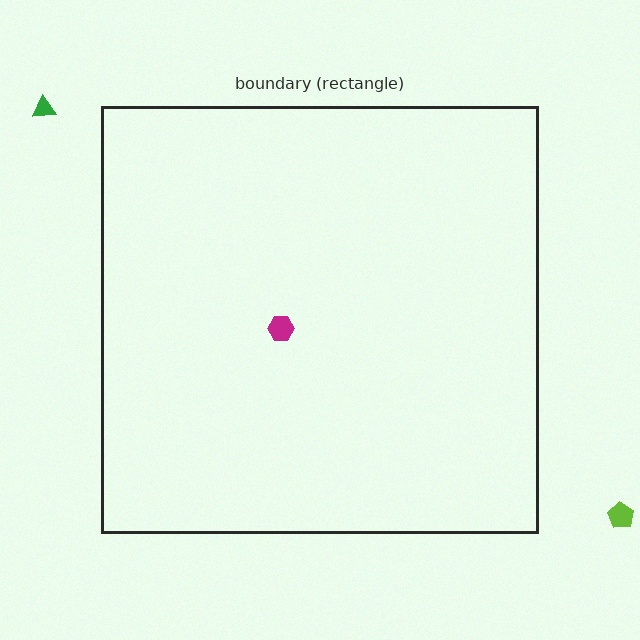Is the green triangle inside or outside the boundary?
Outside.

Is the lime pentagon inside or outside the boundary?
Outside.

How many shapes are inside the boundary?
1 inside, 2 outside.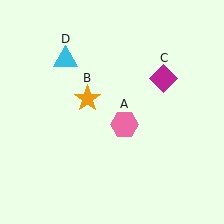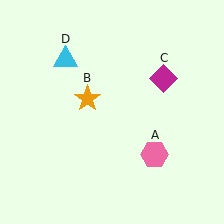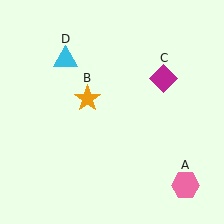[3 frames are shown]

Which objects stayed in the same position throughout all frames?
Orange star (object B) and magenta diamond (object C) and cyan triangle (object D) remained stationary.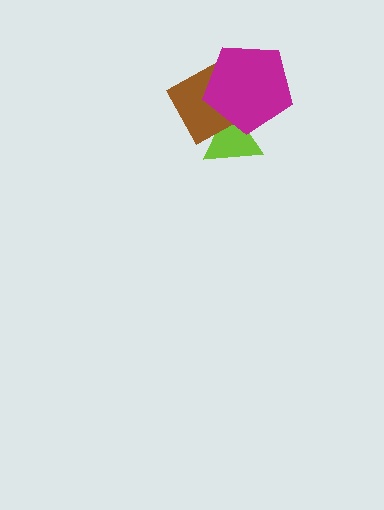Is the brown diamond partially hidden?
Yes, it is partially covered by another shape.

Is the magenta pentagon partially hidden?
No, no other shape covers it.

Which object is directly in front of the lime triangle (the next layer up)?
The brown diamond is directly in front of the lime triangle.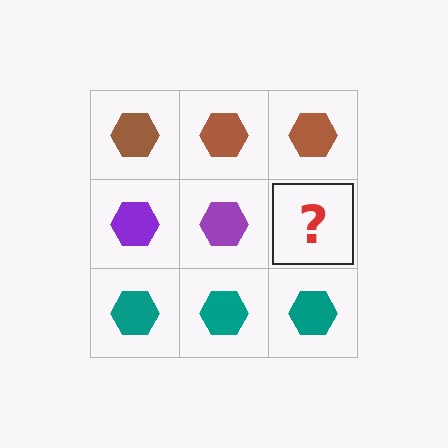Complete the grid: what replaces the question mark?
The question mark should be replaced with a purple hexagon.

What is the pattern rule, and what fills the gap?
The rule is that each row has a consistent color. The gap should be filled with a purple hexagon.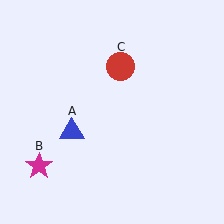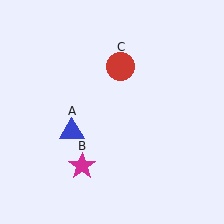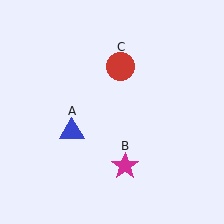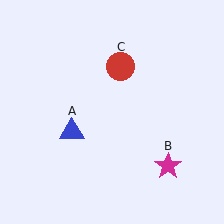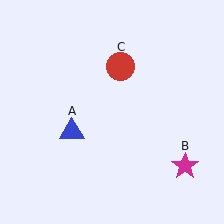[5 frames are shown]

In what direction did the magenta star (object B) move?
The magenta star (object B) moved right.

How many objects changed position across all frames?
1 object changed position: magenta star (object B).